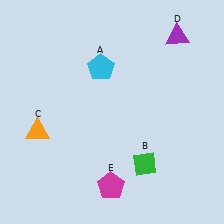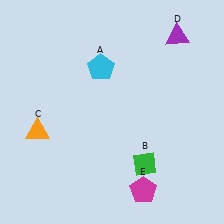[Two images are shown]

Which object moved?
The magenta pentagon (E) moved right.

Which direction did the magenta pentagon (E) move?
The magenta pentagon (E) moved right.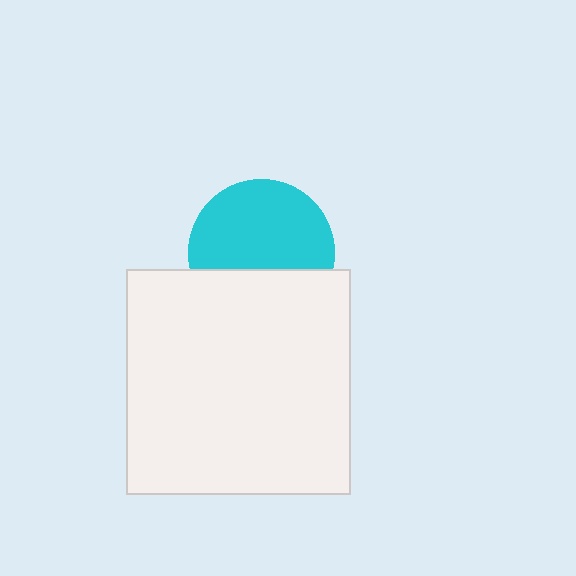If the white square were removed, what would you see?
You would see the complete cyan circle.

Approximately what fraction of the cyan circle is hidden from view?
Roughly 36% of the cyan circle is hidden behind the white square.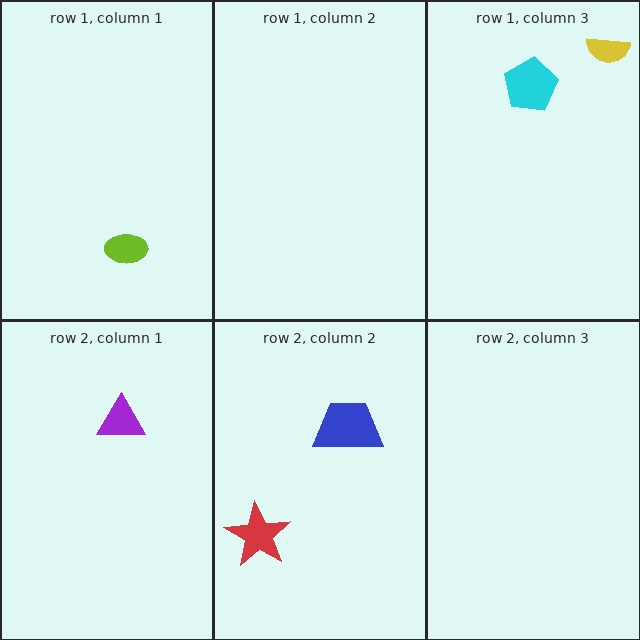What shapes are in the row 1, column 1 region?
The lime ellipse.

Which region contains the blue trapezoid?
The row 2, column 2 region.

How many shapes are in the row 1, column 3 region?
2.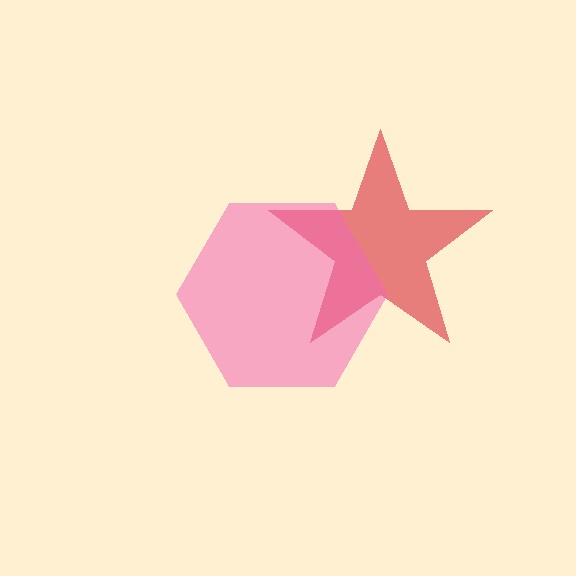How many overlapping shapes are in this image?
There are 2 overlapping shapes in the image.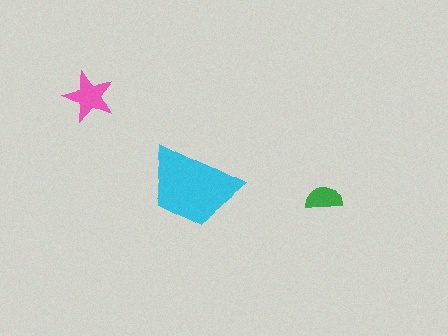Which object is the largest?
The cyan trapezoid.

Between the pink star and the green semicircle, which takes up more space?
The pink star.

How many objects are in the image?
There are 3 objects in the image.